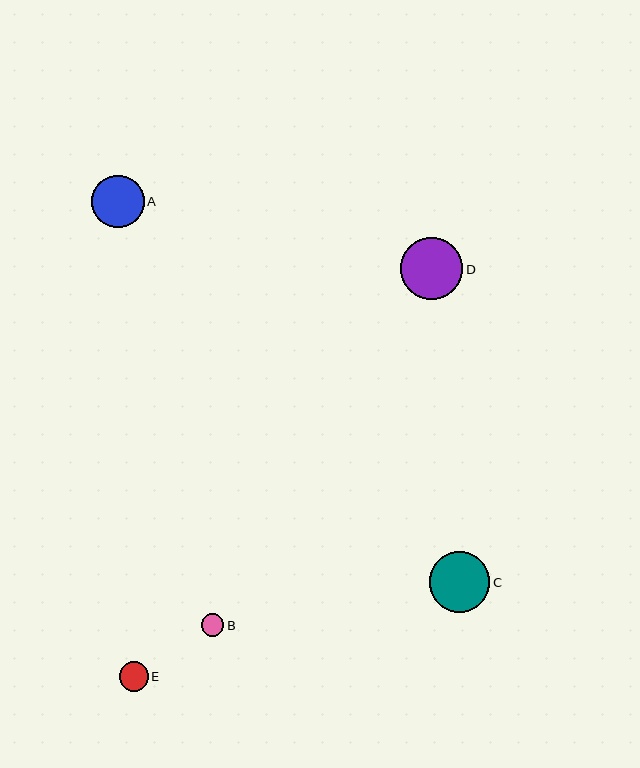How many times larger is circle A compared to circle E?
Circle A is approximately 1.8 times the size of circle E.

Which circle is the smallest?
Circle B is the smallest with a size of approximately 22 pixels.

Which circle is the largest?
Circle D is the largest with a size of approximately 62 pixels.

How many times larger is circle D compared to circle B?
Circle D is approximately 2.8 times the size of circle B.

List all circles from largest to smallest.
From largest to smallest: D, C, A, E, B.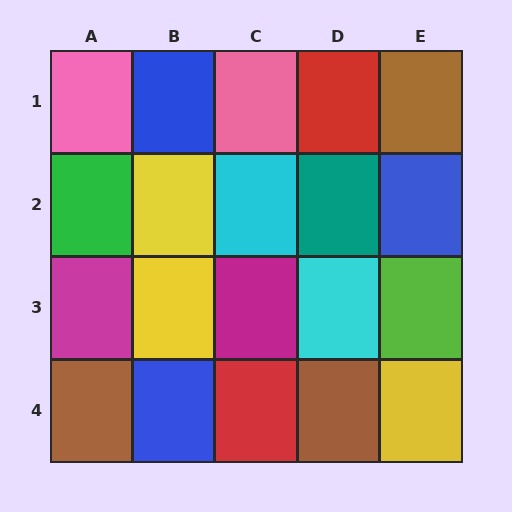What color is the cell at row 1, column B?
Blue.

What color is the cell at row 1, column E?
Brown.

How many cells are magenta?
2 cells are magenta.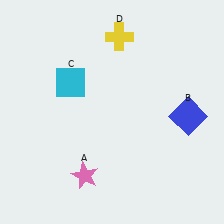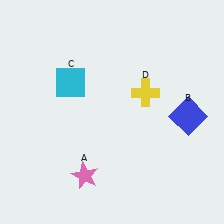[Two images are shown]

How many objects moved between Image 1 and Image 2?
1 object moved between the two images.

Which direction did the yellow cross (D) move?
The yellow cross (D) moved down.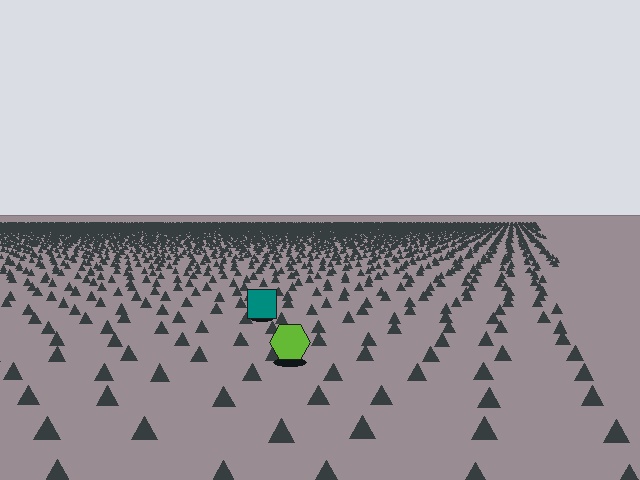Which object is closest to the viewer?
The lime hexagon is closest. The texture marks near it are larger and more spread out.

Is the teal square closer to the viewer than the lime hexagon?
No. The lime hexagon is closer — you can tell from the texture gradient: the ground texture is coarser near it.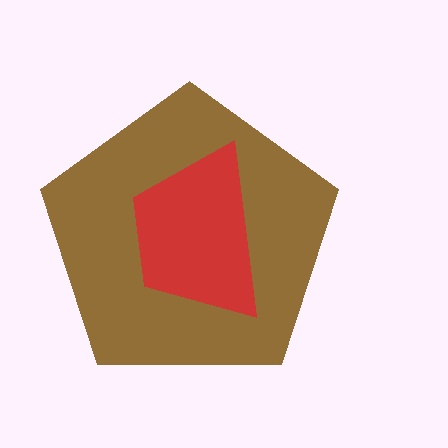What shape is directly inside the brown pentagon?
The red trapezoid.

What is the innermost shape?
The red trapezoid.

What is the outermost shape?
The brown pentagon.